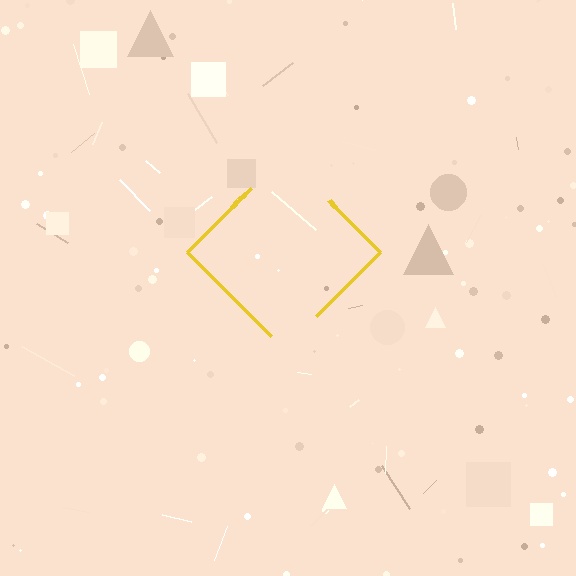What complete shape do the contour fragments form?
The contour fragments form a diamond.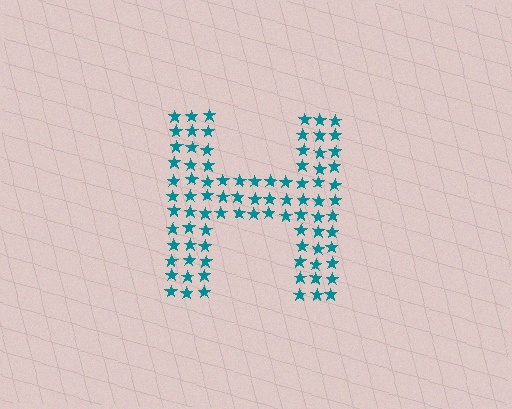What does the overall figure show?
The overall figure shows the letter H.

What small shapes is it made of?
It is made of small stars.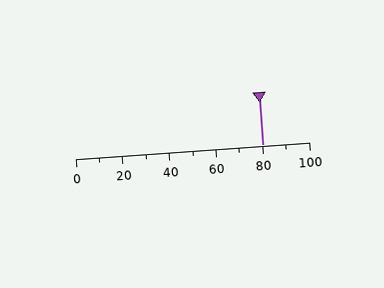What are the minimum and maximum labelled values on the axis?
The axis runs from 0 to 100.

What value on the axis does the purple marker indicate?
The marker indicates approximately 80.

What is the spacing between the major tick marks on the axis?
The major ticks are spaced 20 apart.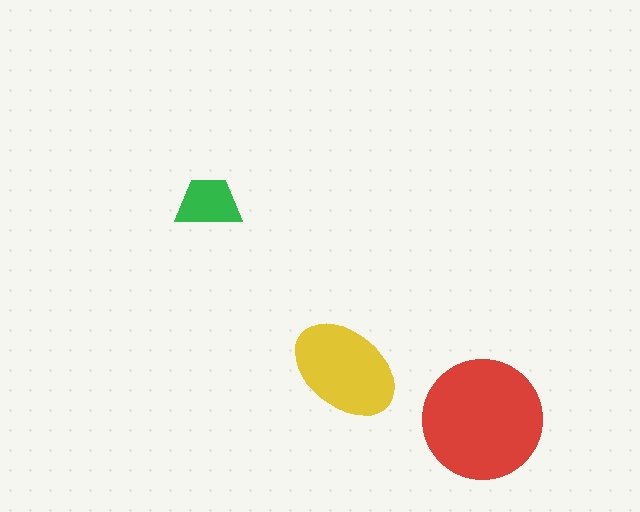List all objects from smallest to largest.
The green trapezoid, the yellow ellipse, the red circle.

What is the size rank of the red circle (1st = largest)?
1st.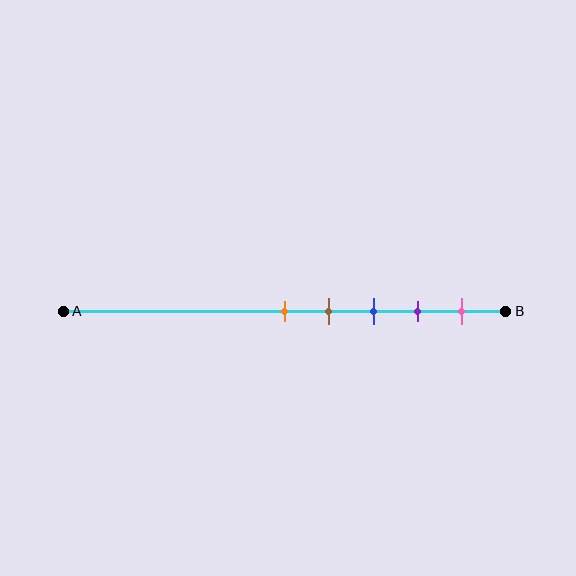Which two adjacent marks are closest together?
The orange and brown marks are the closest adjacent pair.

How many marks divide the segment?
There are 5 marks dividing the segment.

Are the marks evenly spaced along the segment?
Yes, the marks are approximately evenly spaced.